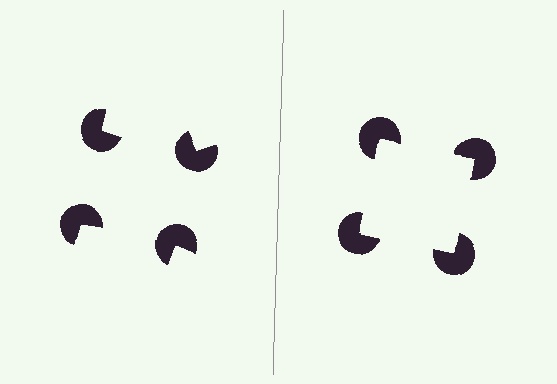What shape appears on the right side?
An illusory square.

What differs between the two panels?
The pac-man discs are positioned identically on both sides; only the wedge orientations differ. On the right they align to a square; on the left they are misaligned.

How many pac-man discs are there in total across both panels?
8 — 4 on each side.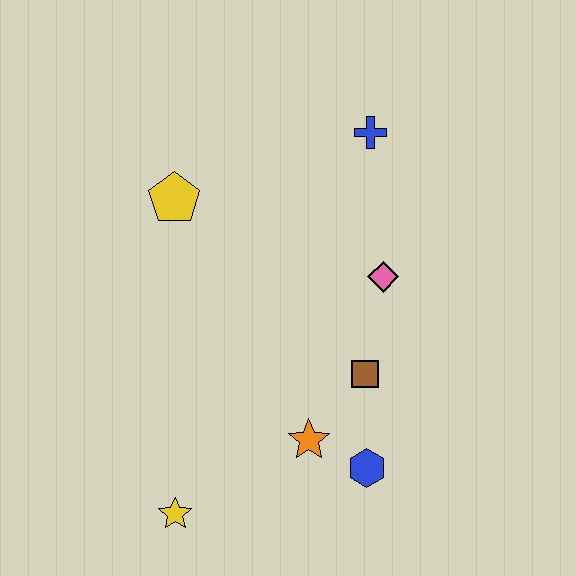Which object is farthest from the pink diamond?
The yellow star is farthest from the pink diamond.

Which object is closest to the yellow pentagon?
The blue cross is closest to the yellow pentagon.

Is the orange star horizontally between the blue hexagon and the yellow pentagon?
Yes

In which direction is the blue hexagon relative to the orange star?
The blue hexagon is to the right of the orange star.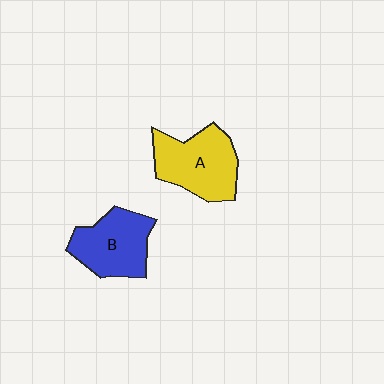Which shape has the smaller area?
Shape B (blue).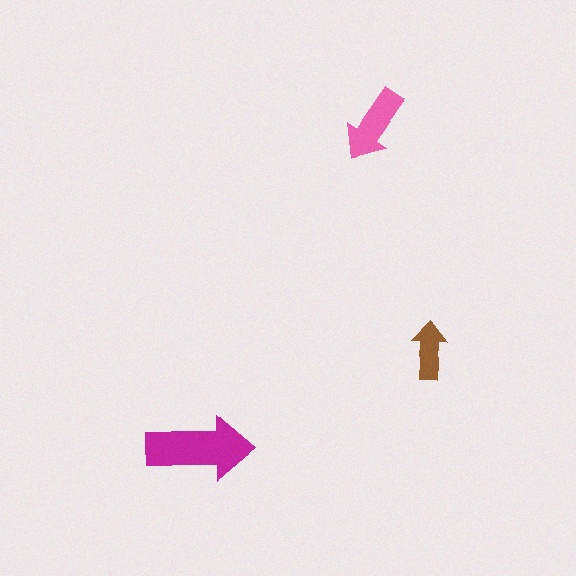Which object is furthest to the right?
The brown arrow is rightmost.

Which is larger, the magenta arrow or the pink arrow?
The magenta one.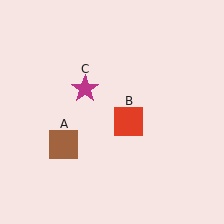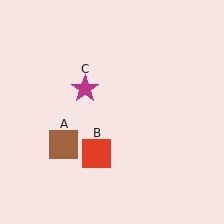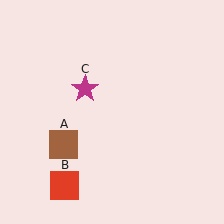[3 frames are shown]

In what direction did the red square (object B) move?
The red square (object B) moved down and to the left.